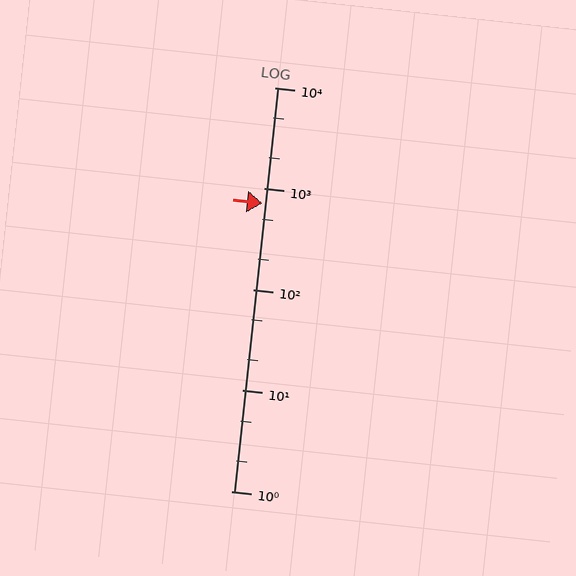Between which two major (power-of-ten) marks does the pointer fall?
The pointer is between 100 and 1000.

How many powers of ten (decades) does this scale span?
The scale spans 4 decades, from 1 to 10000.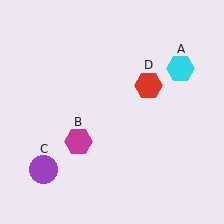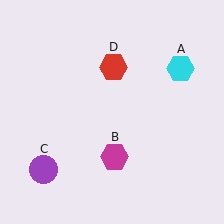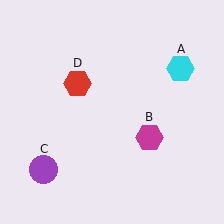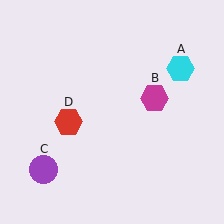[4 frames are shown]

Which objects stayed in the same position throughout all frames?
Cyan hexagon (object A) and purple circle (object C) remained stationary.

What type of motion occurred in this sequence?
The magenta hexagon (object B), red hexagon (object D) rotated counterclockwise around the center of the scene.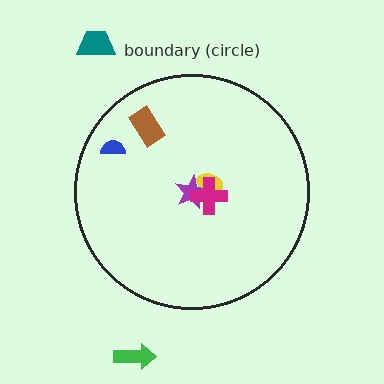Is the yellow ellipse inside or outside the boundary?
Inside.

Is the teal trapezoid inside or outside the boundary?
Outside.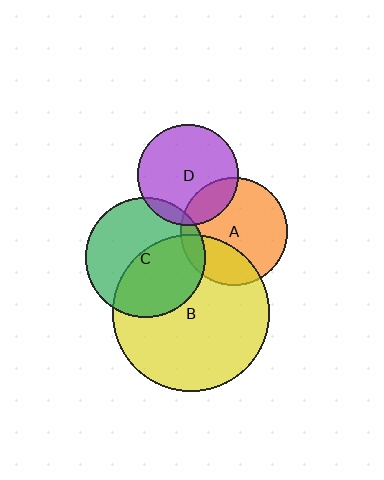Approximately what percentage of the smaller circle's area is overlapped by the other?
Approximately 20%.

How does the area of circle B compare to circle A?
Approximately 2.1 times.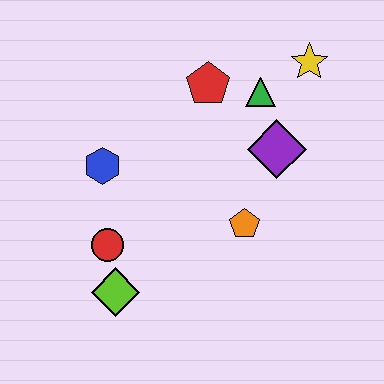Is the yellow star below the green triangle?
No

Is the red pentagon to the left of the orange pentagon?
Yes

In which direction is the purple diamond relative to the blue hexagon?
The purple diamond is to the right of the blue hexagon.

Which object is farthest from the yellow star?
The lime diamond is farthest from the yellow star.